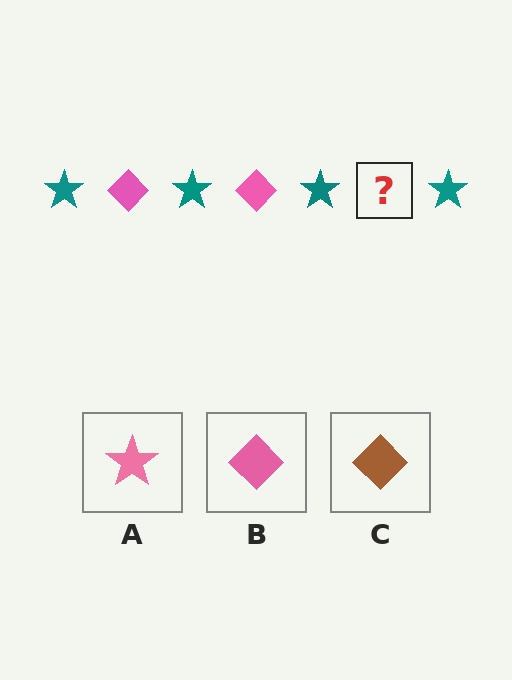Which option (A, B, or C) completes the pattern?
B.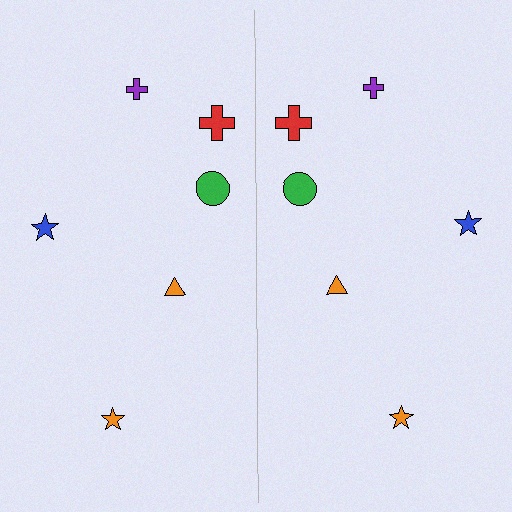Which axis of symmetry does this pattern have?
The pattern has a vertical axis of symmetry running through the center of the image.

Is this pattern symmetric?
Yes, this pattern has bilateral (reflection) symmetry.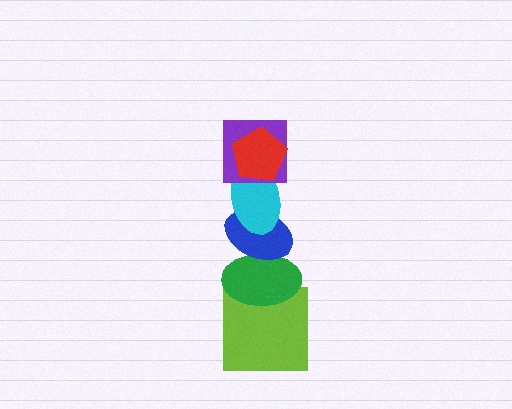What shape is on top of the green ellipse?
The blue ellipse is on top of the green ellipse.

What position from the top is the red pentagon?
The red pentagon is 1st from the top.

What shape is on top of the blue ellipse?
The cyan ellipse is on top of the blue ellipse.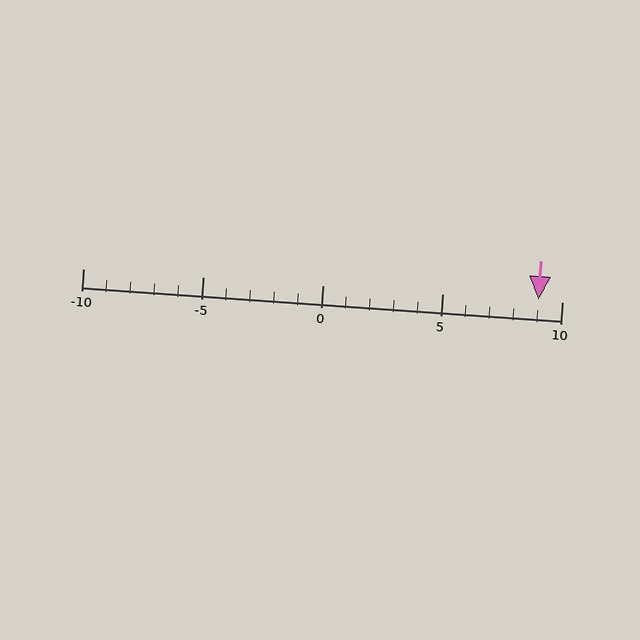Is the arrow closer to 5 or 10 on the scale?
The arrow is closer to 10.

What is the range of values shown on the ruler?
The ruler shows values from -10 to 10.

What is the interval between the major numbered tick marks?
The major tick marks are spaced 5 units apart.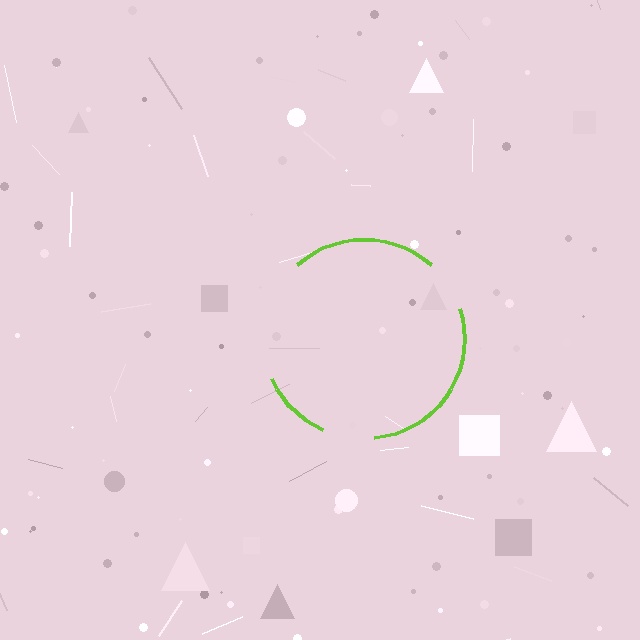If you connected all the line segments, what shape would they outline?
They would outline a circle.